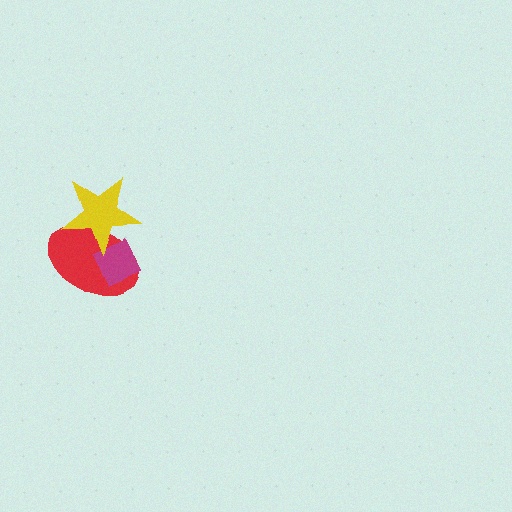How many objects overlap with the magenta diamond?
2 objects overlap with the magenta diamond.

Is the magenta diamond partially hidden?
Yes, it is partially covered by another shape.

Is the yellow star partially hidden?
No, no other shape covers it.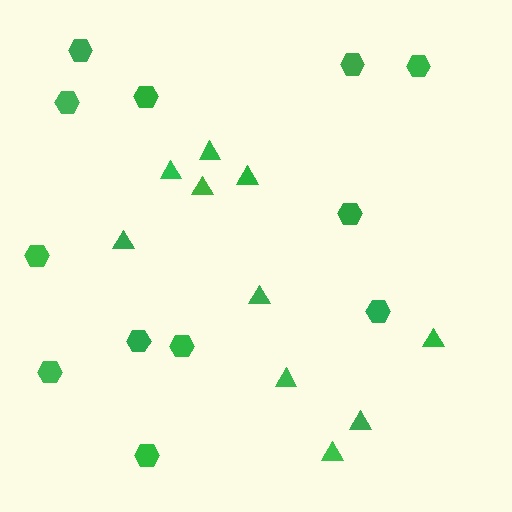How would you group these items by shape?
There are 2 groups: one group of triangles (10) and one group of hexagons (12).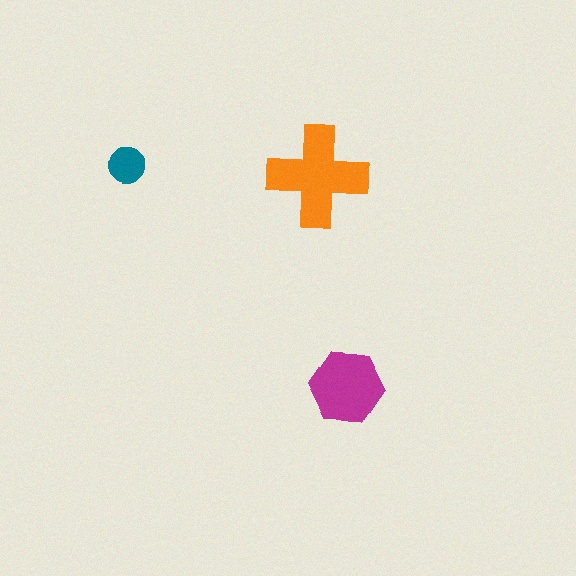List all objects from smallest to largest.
The teal circle, the magenta hexagon, the orange cross.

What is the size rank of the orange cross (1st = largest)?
1st.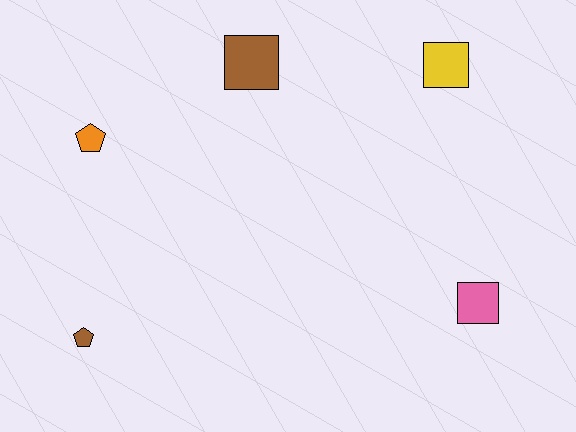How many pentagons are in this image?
There are 2 pentagons.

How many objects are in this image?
There are 5 objects.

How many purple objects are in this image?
There are no purple objects.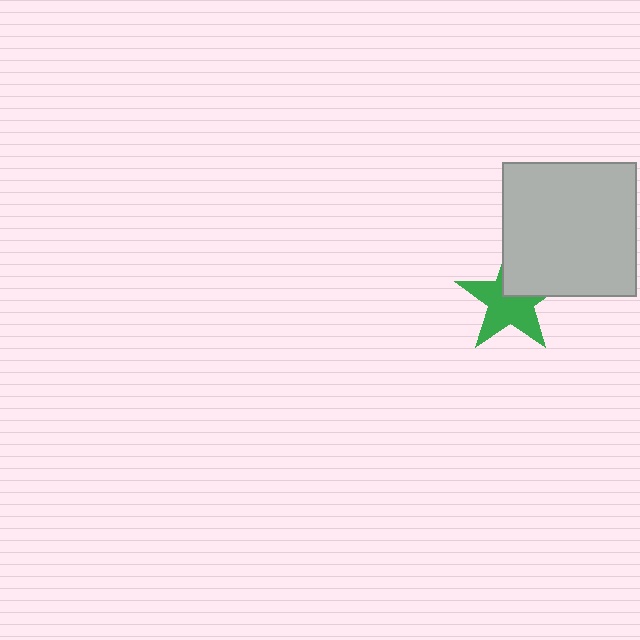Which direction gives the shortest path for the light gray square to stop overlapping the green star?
Moving toward the upper-right gives the shortest separation.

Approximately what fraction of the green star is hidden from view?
Roughly 35% of the green star is hidden behind the light gray square.